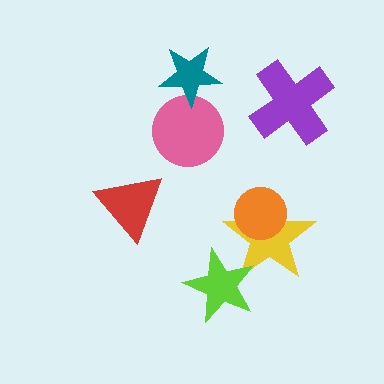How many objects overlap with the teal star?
1 object overlaps with the teal star.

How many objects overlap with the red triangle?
0 objects overlap with the red triangle.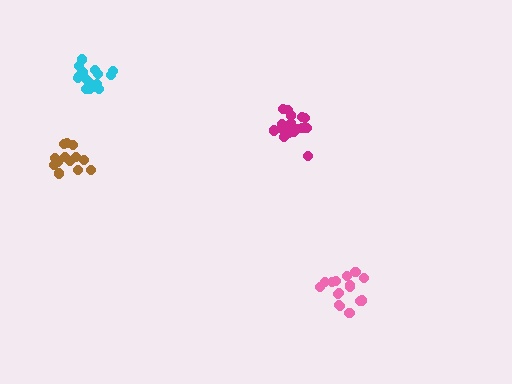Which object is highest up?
The cyan cluster is topmost.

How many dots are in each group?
Group 1: 16 dots, Group 2: 18 dots, Group 3: 16 dots, Group 4: 14 dots (64 total).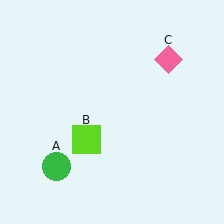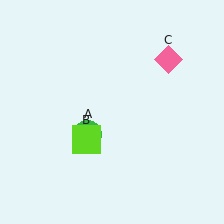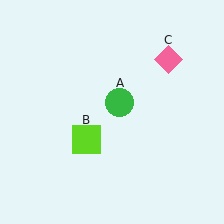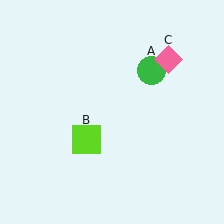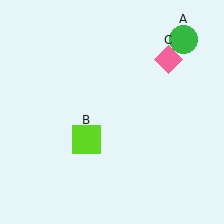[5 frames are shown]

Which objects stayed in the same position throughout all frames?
Lime square (object B) and pink diamond (object C) remained stationary.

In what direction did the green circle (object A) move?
The green circle (object A) moved up and to the right.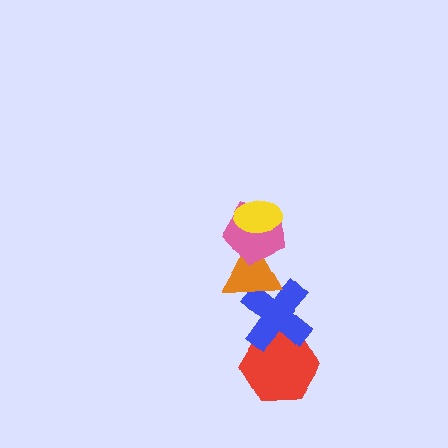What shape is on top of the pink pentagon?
The yellow ellipse is on top of the pink pentagon.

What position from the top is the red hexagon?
The red hexagon is 5th from the top.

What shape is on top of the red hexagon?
The blue cross is on top of the red hexagon.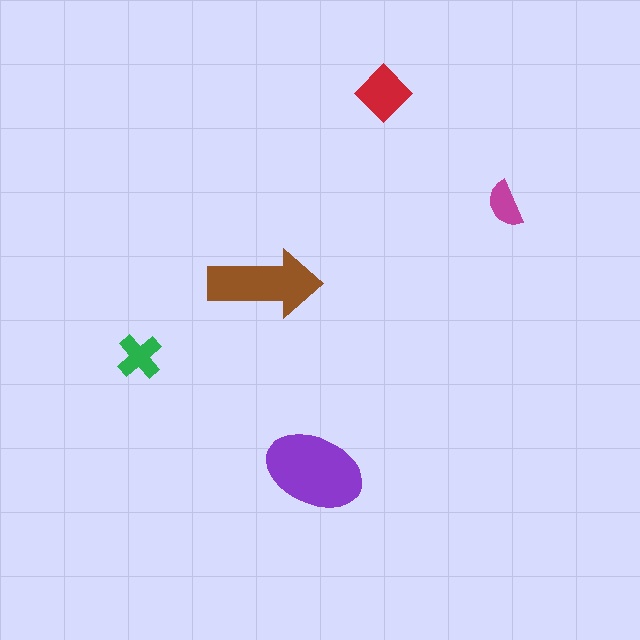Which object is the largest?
The purple ellipse.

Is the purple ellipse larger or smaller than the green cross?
Larger.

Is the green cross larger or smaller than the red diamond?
Smaller.